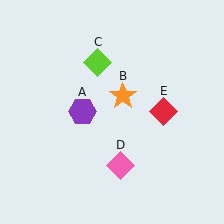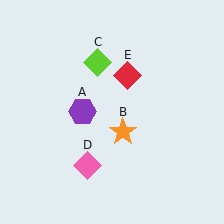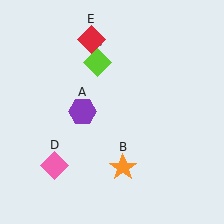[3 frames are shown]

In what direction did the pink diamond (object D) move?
The pink diamond (object D) moved left.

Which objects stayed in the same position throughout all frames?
Purple hexagon (object A) and lime diamond (object C) remained stationary.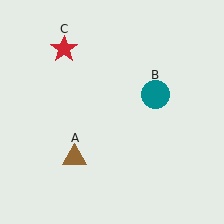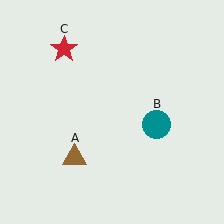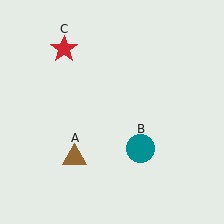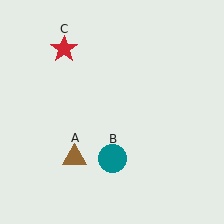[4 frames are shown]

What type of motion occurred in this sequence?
The teal circle (object B) rotated clockwise around the center of the scene.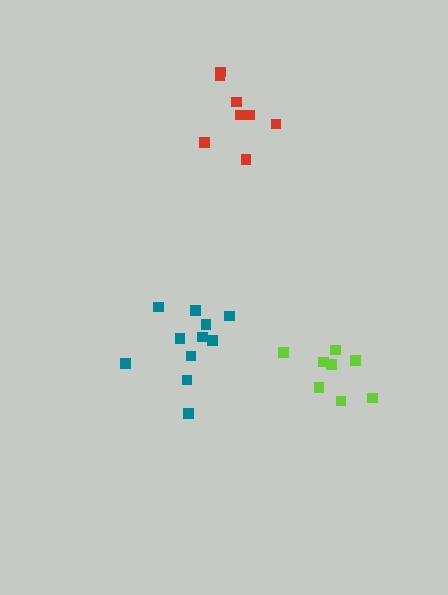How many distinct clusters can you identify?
There are 3 distinct clusters.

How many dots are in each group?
Group 1: 11 dots, Group 2: 8 dots, Group 3: 8 dots (27 total).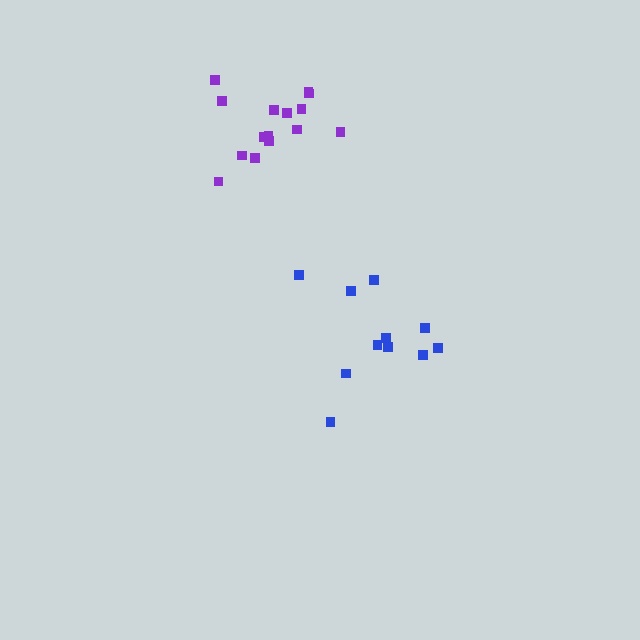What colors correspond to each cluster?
The clusters are colored: blue, purple.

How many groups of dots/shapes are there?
There are 2 groups.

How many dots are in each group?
Group 1: 11 dots, Group 2: 15 dots (26 total).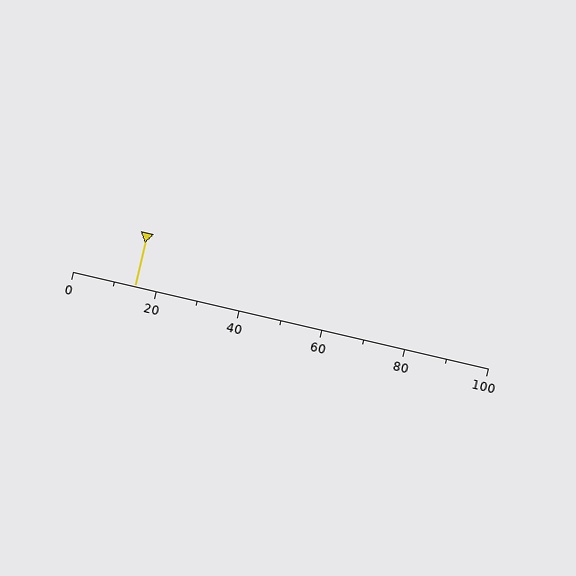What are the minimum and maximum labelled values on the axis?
The axis runs from 0 to 100.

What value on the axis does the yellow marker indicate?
The marker indicates approximately 15.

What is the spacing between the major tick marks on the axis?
The major ticks are spaced 20 apart.